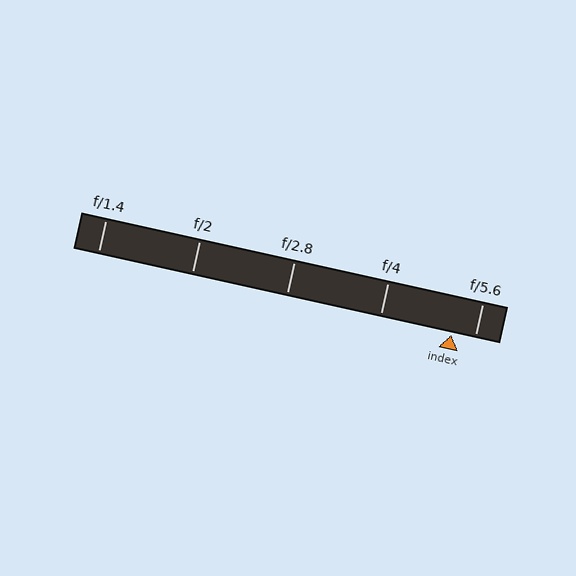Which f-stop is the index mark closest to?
The index mark is closest to f/5.6.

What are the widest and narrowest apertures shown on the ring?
The widest aperture shown is f/1.4 and the narrowest is f/5.6.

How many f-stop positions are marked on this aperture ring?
There are 5 f-stop positions marked.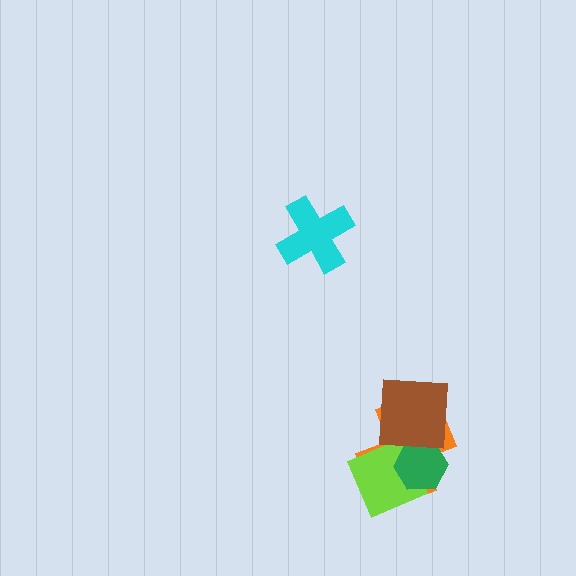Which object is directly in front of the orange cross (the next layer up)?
The lime square is directly in front of the orange cross.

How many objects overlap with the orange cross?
3 objects overlap with the orange cross.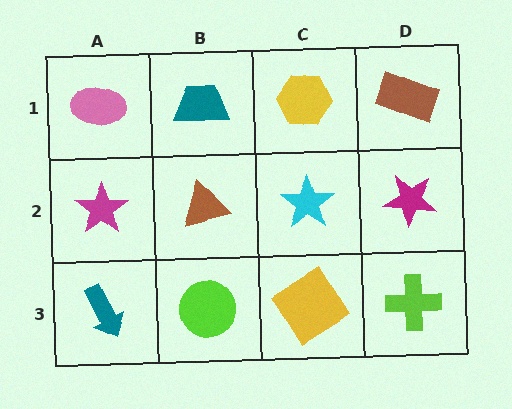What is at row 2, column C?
A cyan star.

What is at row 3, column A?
A teal arrow.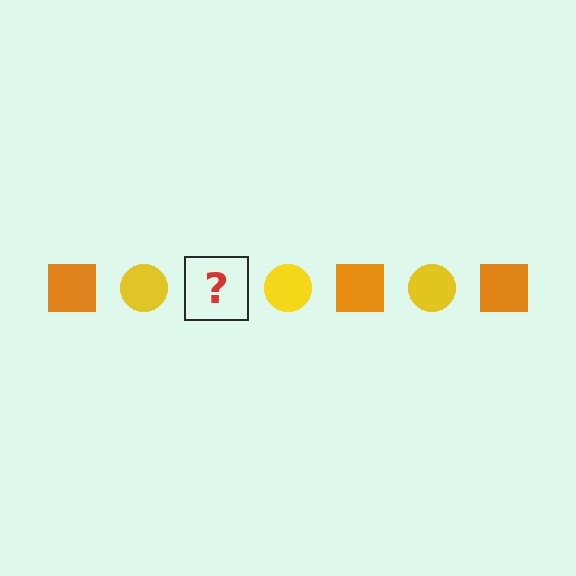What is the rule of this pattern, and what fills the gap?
The rule is that the pattern alternates between orange square and yellow circle. The gap should be filled with an orange square.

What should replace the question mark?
The question mark should be replaced with an orange square.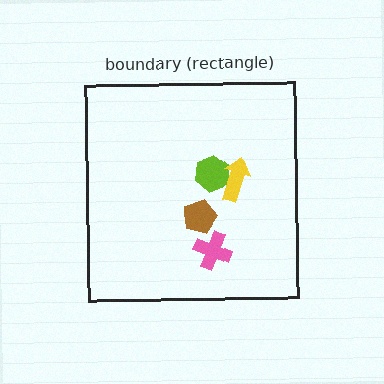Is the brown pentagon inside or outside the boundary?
Inside.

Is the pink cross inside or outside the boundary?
Inside.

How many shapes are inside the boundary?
4 inside, 0 outside.